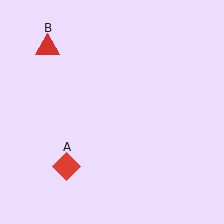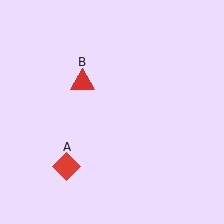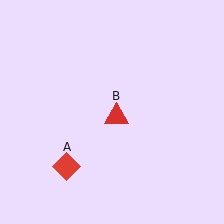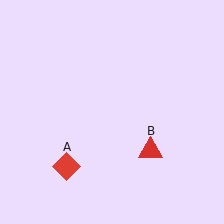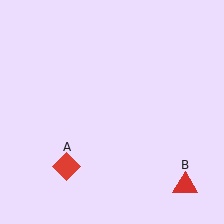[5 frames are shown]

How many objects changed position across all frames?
1 object changed position: red triangle (object B).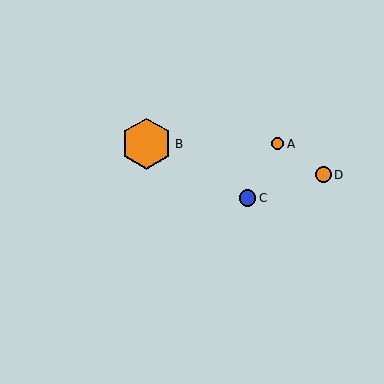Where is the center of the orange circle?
The center of the orange circle is at (323, 175).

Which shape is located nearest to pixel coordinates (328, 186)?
The orange circle (labeled D) at (323, 175) is nearest to that location.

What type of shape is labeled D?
Shape D is an orange circle.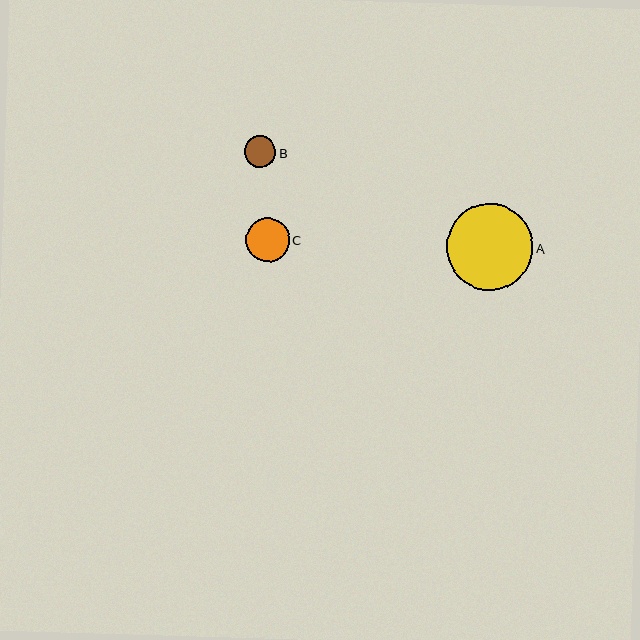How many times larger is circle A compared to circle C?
Circle A is approximately 2.0 times the size of circle C.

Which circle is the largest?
Circle A is the largest with a size of approximately 87 pixels.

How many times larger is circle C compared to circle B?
Circle C is approximately 1.4 times the size of circle B.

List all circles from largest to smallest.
From largest to smallest: A, C, B.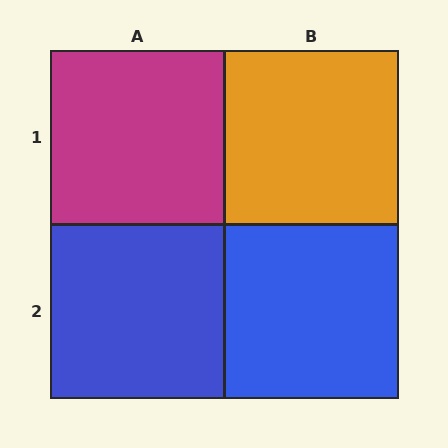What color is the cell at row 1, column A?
Magenta.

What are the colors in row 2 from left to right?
Blue, blue.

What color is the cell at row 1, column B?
Orange.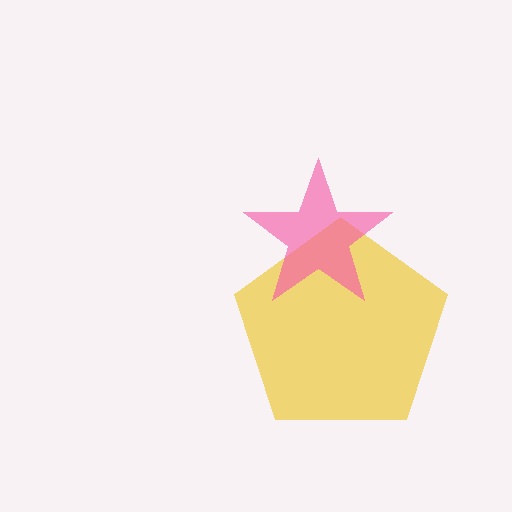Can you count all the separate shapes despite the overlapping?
Yes, there are 2 separate shapes.